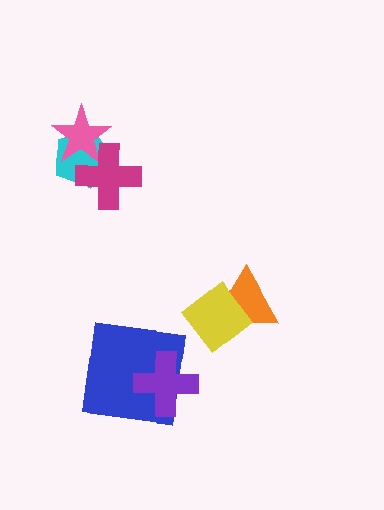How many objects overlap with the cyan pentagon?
2 objects overlap with the cyan pentagon.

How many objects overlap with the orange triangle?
1 object overlaps with the orange triangle.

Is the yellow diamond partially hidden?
No, no other shape covers it.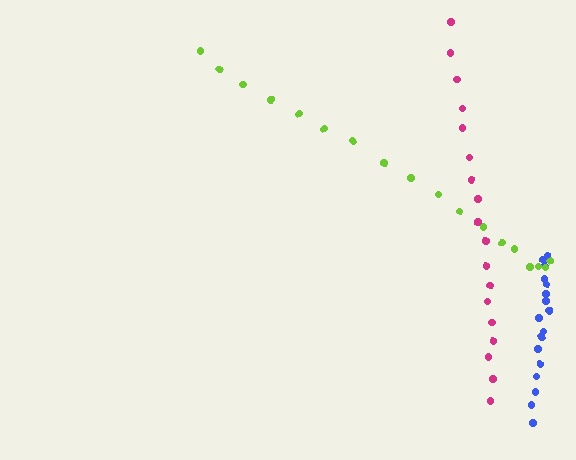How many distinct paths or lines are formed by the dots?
There are 3 distinct paths.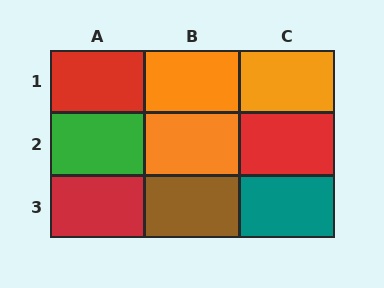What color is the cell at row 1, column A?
Red.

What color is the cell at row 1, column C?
Orange.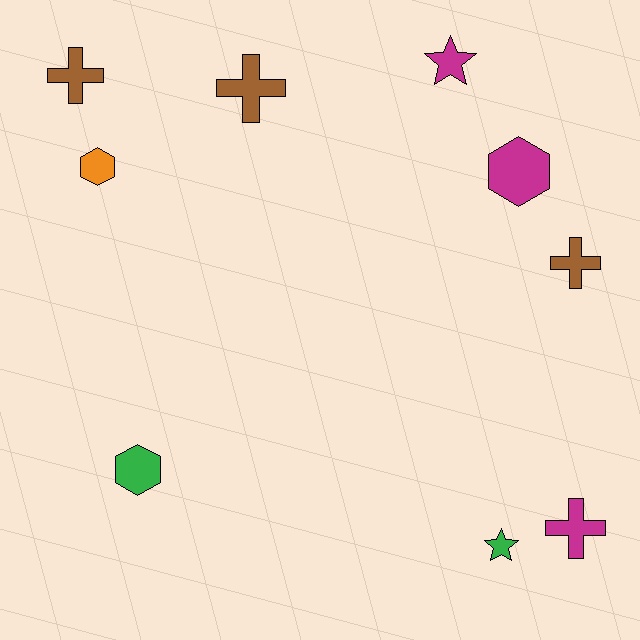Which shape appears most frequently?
Cross, with 4 objects.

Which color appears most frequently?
Magenta, with 3 objects.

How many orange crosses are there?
There are no orange crosses.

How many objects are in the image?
There are 9 objects.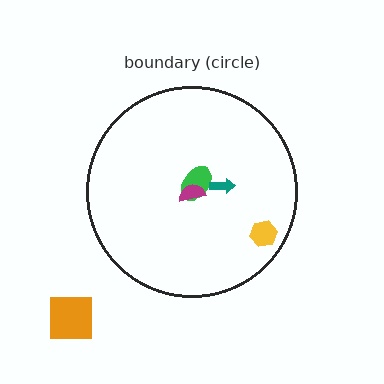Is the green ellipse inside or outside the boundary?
Inside.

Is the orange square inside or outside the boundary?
Outside.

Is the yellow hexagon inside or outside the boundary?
Inside.